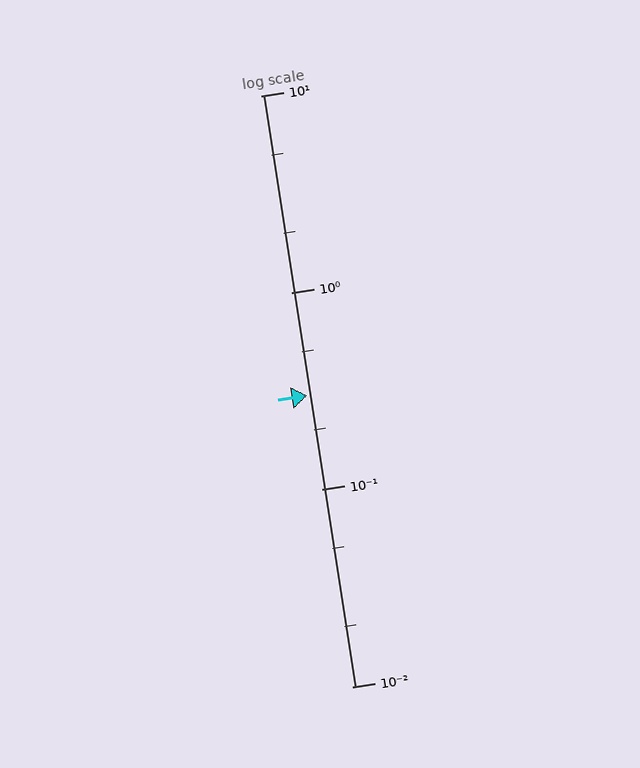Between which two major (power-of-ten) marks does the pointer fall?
The pointer is between 0.1 and 1.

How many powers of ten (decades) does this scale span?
The scale spans 3 decades, from 0.01 to 10.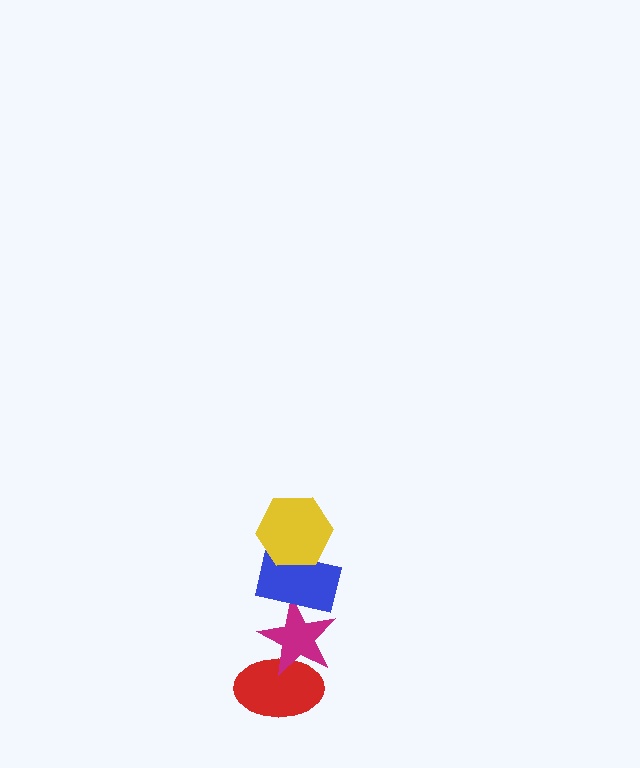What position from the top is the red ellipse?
The red ellipse is 4th from the top.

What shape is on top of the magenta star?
The blue rectangle is on top of the magenta star.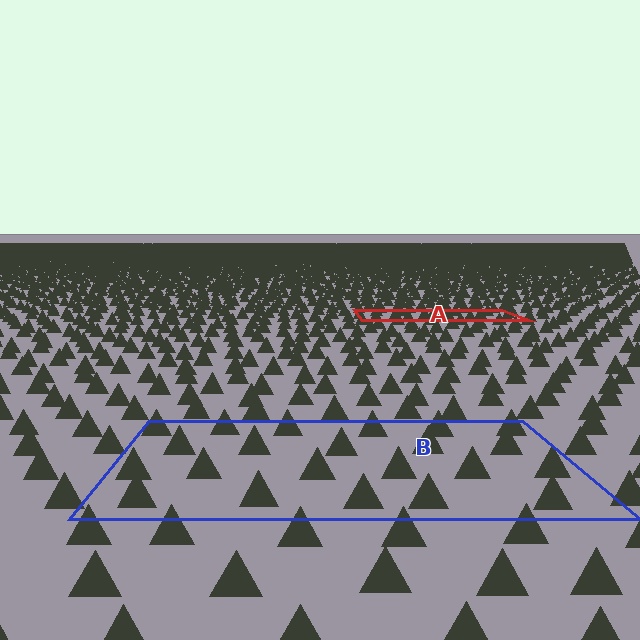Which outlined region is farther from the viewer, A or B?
Region A is farther from the viewer — the texture elements inside it appear smaller and more densely packed.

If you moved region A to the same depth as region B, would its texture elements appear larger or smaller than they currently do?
They would appear larger. At a closer depth, the same texture elements are projected at a bigger on-screen size.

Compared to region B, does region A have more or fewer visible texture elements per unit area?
Region A has more texture elements per unit area — they are packed more densely because it is farther away.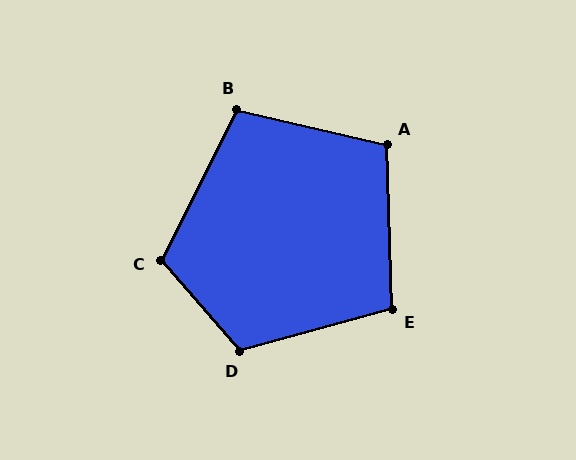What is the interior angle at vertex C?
Approximately 112 degrees (obtuse).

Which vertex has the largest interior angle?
D, at approximately 115 degrees.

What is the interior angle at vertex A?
Approximately 105 degrees (obtuse).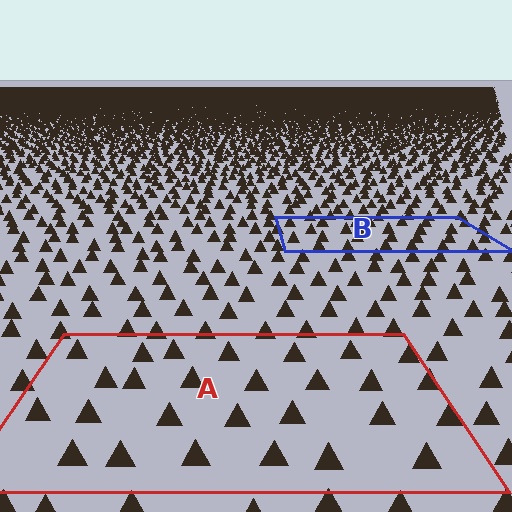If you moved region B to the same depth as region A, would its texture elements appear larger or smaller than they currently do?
They would appear larger. At a closer depth, the same texture elements are projected at a bigger on-screen size.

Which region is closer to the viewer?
Region A is closer. The texture elements there are larger and more spread out.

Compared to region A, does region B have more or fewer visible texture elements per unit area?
Region B has more texture elements per unit area — they are packed more densely because it is farther away.